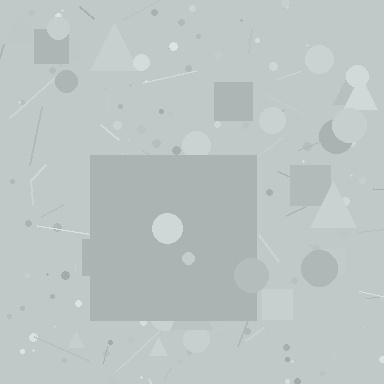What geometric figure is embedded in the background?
A square is embedded in the background.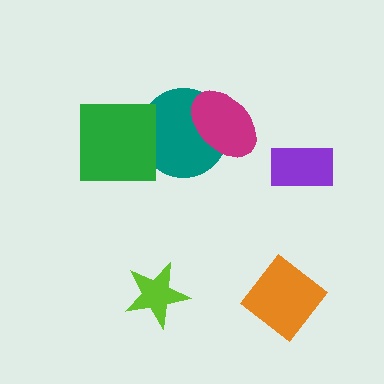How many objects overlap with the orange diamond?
0 objects overlap with the orange diamond.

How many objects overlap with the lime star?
0 objects overlap with the lime star.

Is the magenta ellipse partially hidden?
No, no other shape covers it.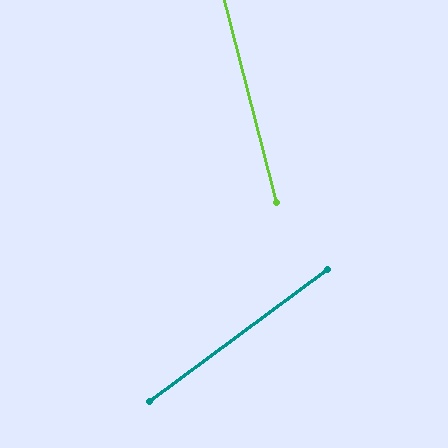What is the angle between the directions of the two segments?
Approximately 68 degrees.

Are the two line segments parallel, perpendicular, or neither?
Neither parallel nor perpendicular — they differ by about 68°.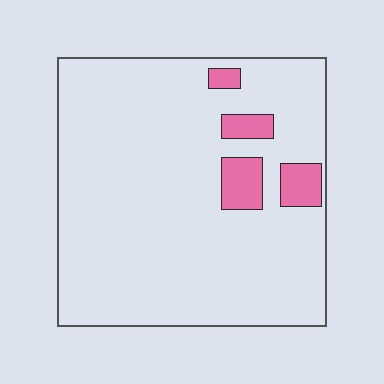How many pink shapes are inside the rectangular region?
4.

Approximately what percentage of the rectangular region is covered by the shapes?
Approximately 10%.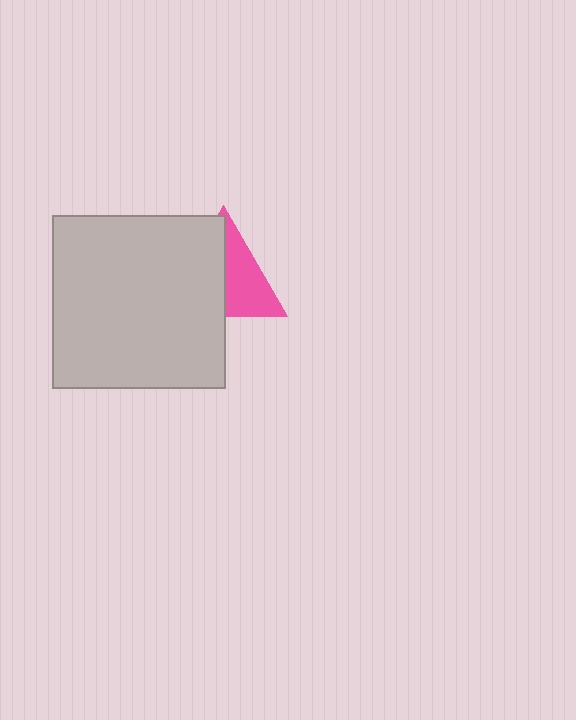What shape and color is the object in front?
The object in front is a light gray square.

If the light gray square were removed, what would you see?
You would see the complete pink triangle.